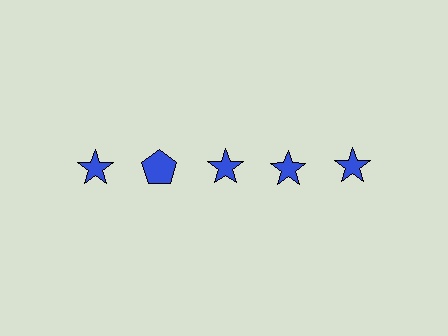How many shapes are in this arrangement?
There are 5 shapes arranged in a grid pattern.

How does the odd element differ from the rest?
It has a different shape: pentagon instead of star.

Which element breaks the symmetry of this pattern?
The blue pentagon in the top row, second from left column breaks the symmetry. All other shapes are blue stars.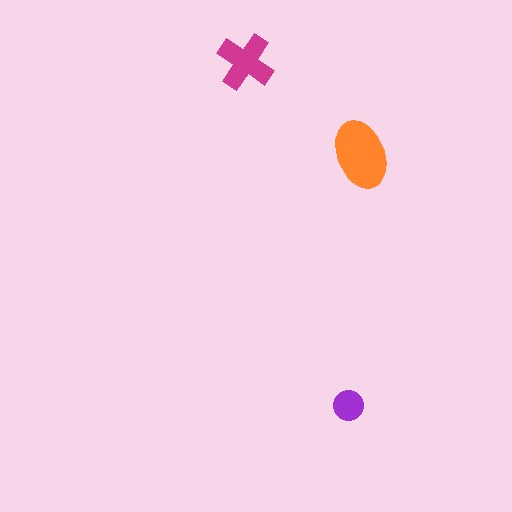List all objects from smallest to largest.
The purple circle, the magenta cross, the orange ellipse.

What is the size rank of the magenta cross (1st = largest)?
2nd.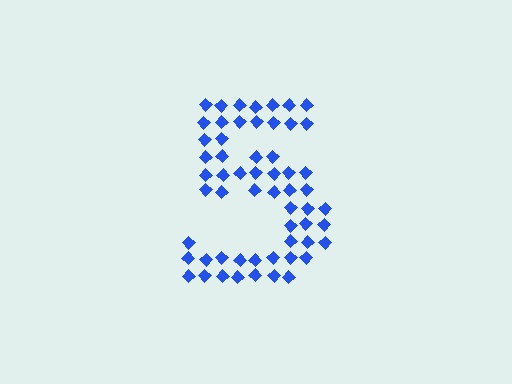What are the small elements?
The small elements are diamonds.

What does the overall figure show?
The overall figure shows the digit 5.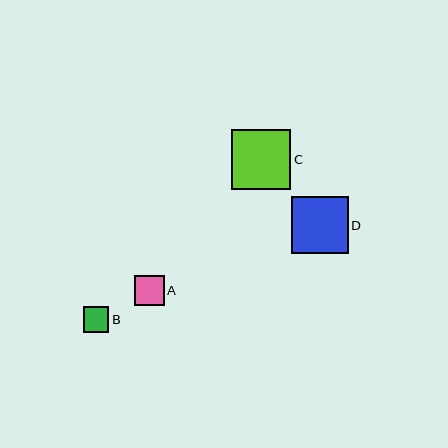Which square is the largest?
Square C is the largest with a size of approximately 59 pixels.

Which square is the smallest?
Square B is the smallest with a size of approximately 26 pixels.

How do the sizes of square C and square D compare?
Square C and square D are approximately the same size.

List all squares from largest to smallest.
From largest to smallest: C, D, A, B.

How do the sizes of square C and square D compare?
Square C and square D are approximately the same size.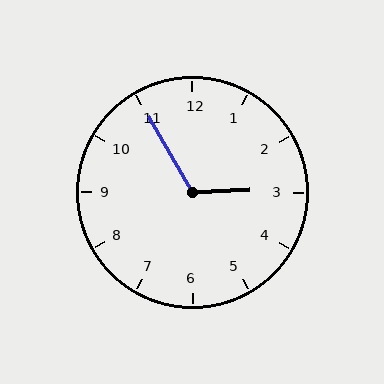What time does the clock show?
2:55.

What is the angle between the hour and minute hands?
Approximately 118 degrees.